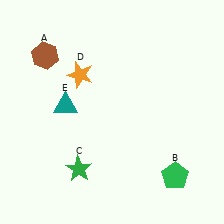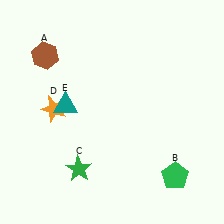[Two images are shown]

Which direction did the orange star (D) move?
The orange star (D) moved down.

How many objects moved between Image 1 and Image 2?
1 object moved between the two images.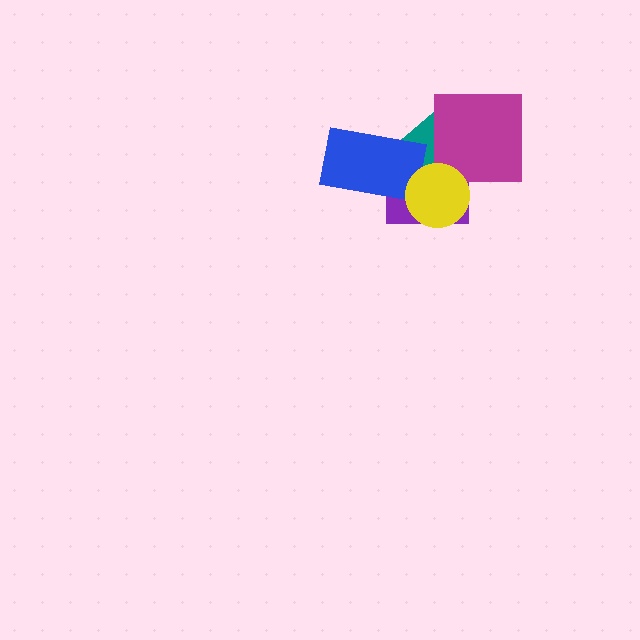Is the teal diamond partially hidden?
Yes, it is partially covered by another shape.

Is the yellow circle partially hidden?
No, no other shape covers it.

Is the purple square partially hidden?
Yes, it is partially covered by another shape.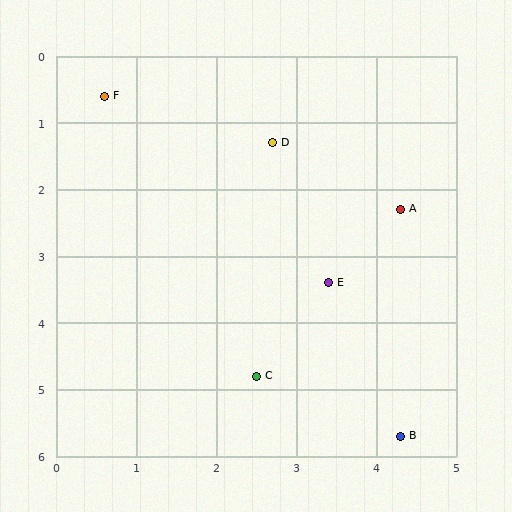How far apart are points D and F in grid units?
Points D and F are about 2.2 grid units apart.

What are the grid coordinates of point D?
Point D is at approximately (2.7, 1.3).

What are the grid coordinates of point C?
Point C is at approximately (2.5, 4.8).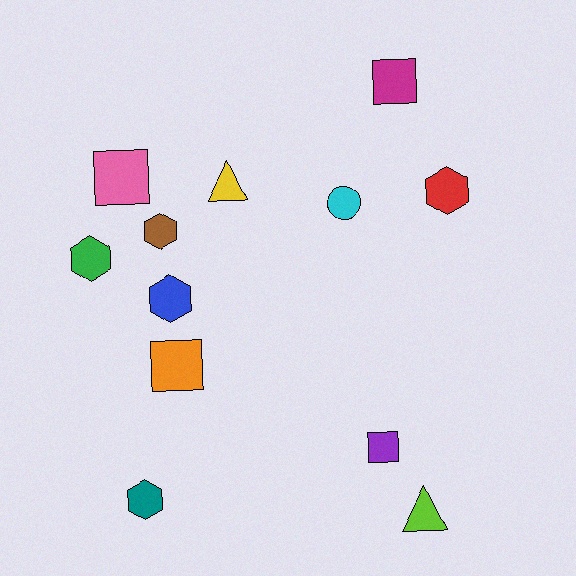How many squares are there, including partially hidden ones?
There are 4 squares.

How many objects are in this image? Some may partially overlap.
There are 12 objects.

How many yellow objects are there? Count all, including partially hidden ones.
There is 1 yellow object.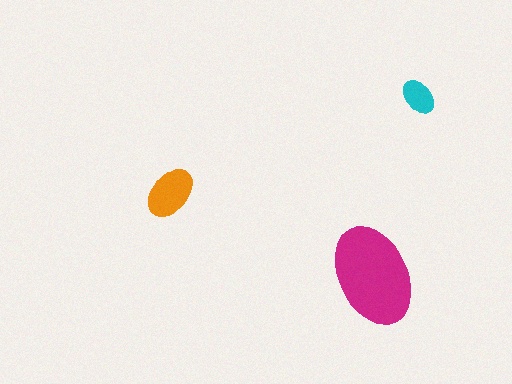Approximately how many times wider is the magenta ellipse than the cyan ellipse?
About 3 times wider.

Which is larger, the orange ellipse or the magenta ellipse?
The magenta one.